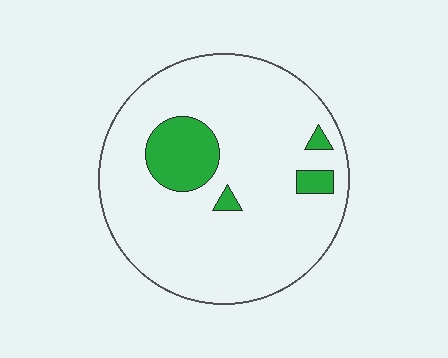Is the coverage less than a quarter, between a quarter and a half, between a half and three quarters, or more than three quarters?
Less than a quarter.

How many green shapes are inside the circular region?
4.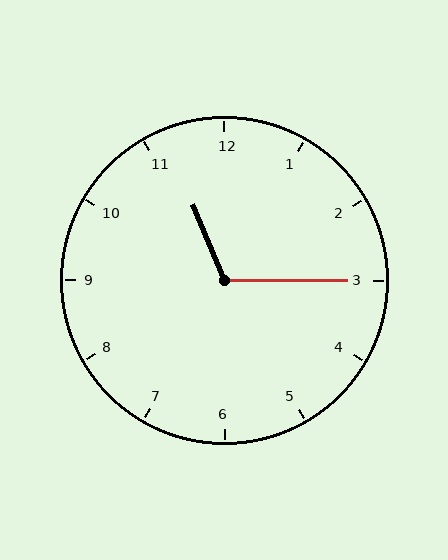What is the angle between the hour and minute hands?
Approximately 112 degrees.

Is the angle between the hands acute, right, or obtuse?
It is obtuse.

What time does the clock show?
11:15.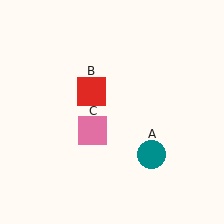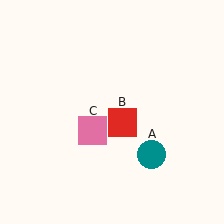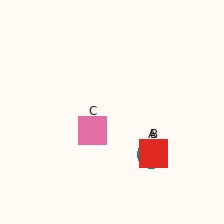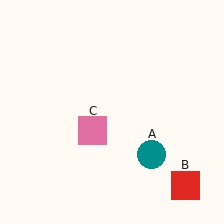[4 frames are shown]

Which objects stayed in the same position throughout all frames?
Teal circle (object A) and pink square (object C) remained stationary.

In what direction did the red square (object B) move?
The red square (object B) moved down and to the right.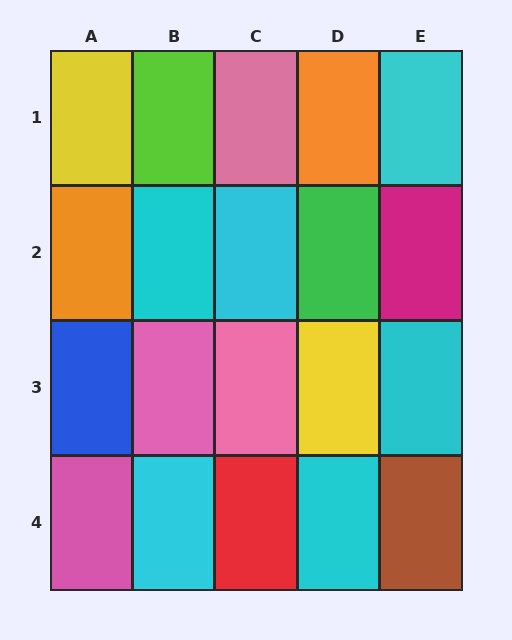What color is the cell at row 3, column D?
Yellow.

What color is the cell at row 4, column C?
Red.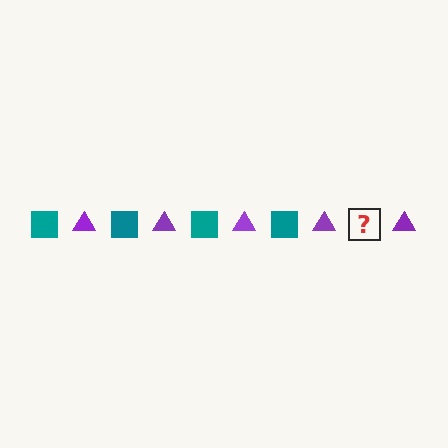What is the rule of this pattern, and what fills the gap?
The rule is that the pattern alternates between teal square and purple triangle. The gap should be filled with a teal square.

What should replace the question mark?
The question mark should be replaced with a teal square.